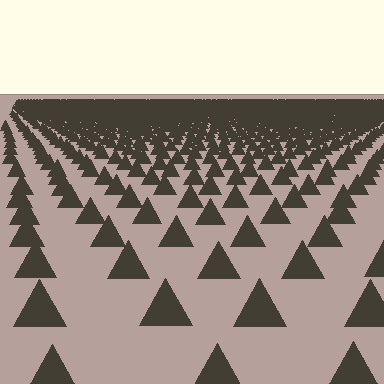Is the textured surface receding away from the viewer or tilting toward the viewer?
The surface is receding away from the viewer. Texture elements get smaller and denser toward the top.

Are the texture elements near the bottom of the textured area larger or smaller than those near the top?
Larger. Near the bottom, elements are closer to the viewer and appear at a bigger on-screen size.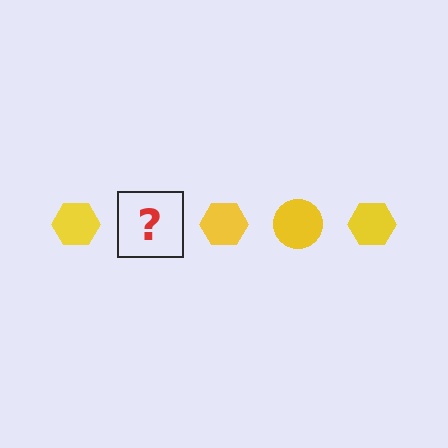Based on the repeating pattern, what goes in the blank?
The blank should be a yellow circle.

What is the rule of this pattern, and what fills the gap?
The rule is that the pattern cycles through hexagon, circle shapes in yellow. The gap should be filled with a yellow circle.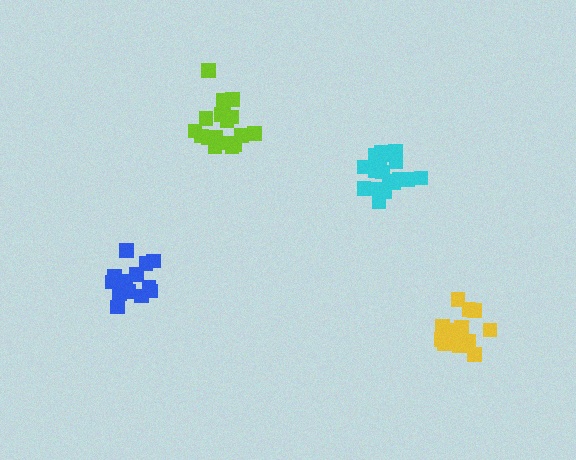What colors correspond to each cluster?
The clusters are colored: lime, yellow, blue, cyan.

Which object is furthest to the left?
The blue cluster is leftmost.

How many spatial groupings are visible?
There are 4 spatial groupings.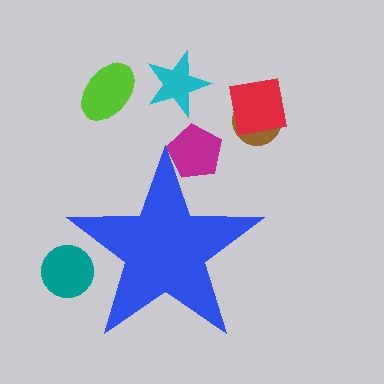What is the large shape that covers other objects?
A blue star.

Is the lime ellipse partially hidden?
No, the lime ellipse is fully visible.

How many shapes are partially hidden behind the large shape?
2 shapes are partially hidden.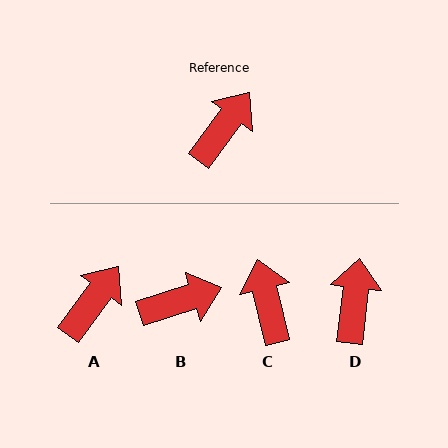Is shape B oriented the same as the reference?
No, it is off by about 36 degrees.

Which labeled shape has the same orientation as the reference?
A.